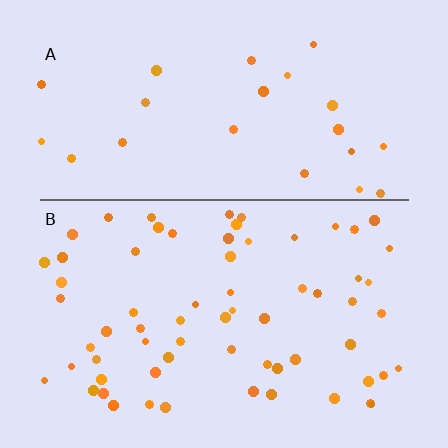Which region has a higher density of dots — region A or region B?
B (the bottom).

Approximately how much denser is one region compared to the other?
Approximately 2.7× — region B over region A.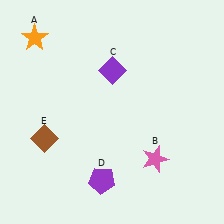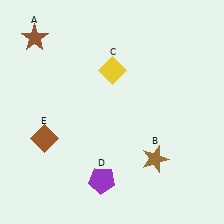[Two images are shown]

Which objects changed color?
A changed from orange to brown. B changed from pink to brown. C changed from purple to yellow.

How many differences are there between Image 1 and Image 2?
There are 3 differences between the two images.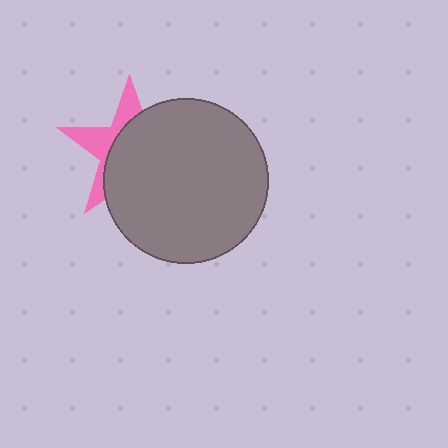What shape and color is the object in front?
The object in front is a gray circle.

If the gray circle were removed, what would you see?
You would see the complete pink star.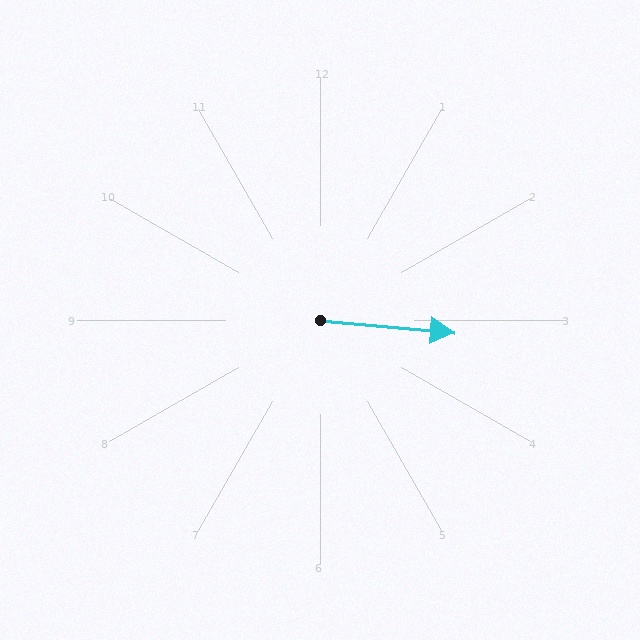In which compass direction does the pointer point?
East.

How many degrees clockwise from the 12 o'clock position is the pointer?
Approximately 95 degrees.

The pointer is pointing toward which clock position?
Roughly 3 o'clock.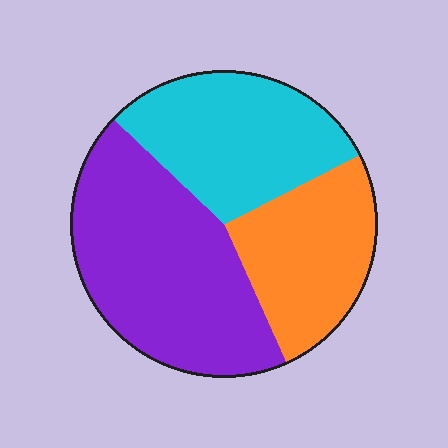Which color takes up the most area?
Purple, at roughly 45%.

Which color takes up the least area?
Orange, at roughly 25%.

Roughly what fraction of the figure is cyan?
Cyan covers roughly 30% of the figure.